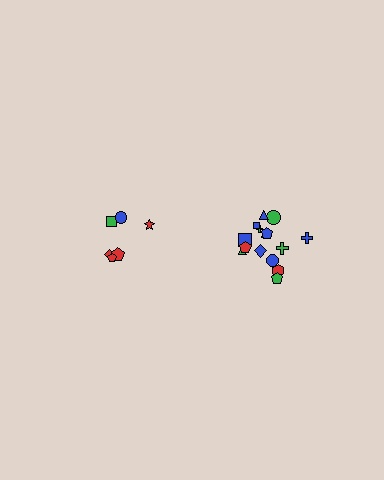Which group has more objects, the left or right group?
The right group.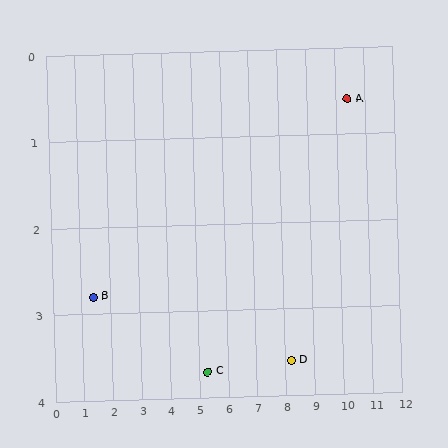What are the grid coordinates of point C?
Point C is at approximately (5.3, 3.7).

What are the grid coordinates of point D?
Point D is at approximately (8.2, 3.6).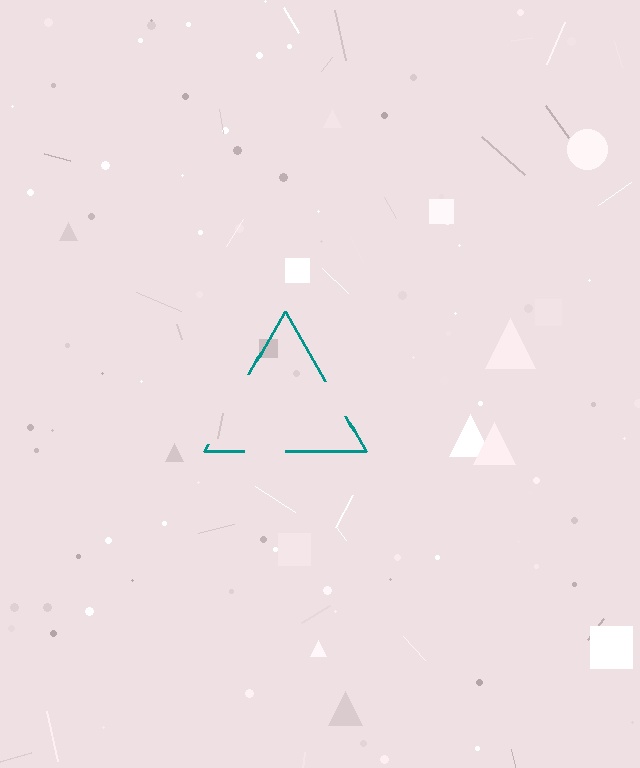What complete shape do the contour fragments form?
The contour fragments form a triangle.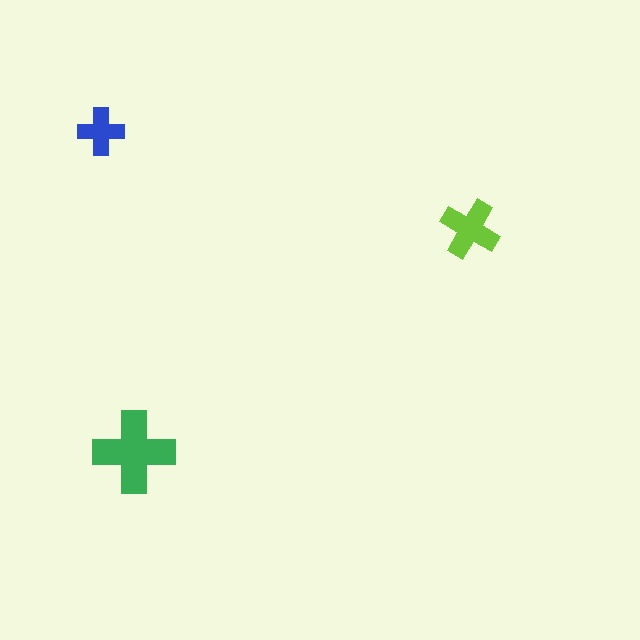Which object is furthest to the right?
The lime cross is rightmost.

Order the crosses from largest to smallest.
the green one, the lime one, the blue one.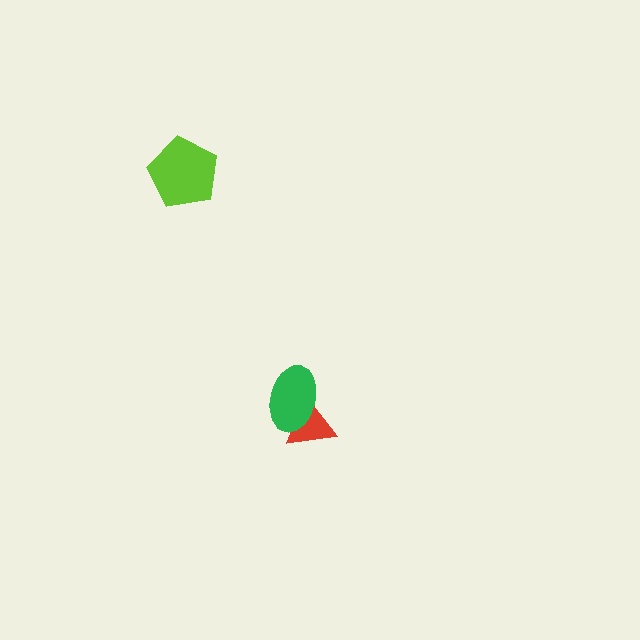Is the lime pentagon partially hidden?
No, no other shape covers it.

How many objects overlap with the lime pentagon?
0 objects overlap with the lime pentagon.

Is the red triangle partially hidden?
Yes, it is partially covered by another shape.